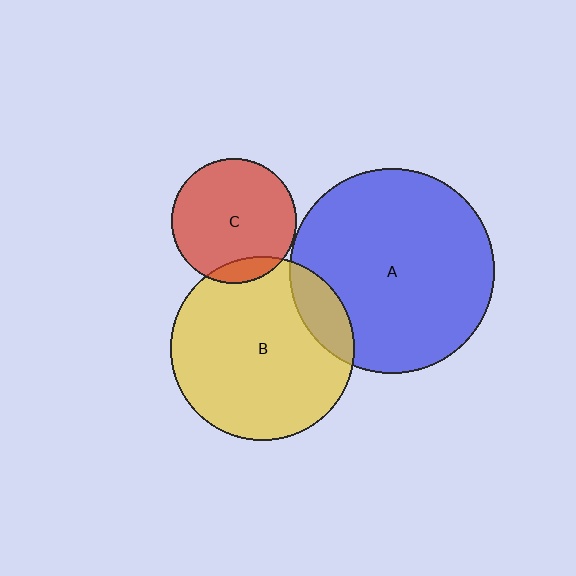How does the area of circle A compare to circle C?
Approximately 2.7 times.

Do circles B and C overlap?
Yes.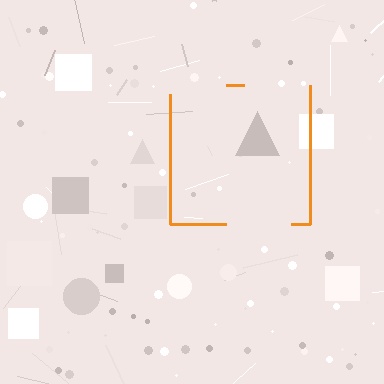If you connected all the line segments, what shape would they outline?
They would outline a square.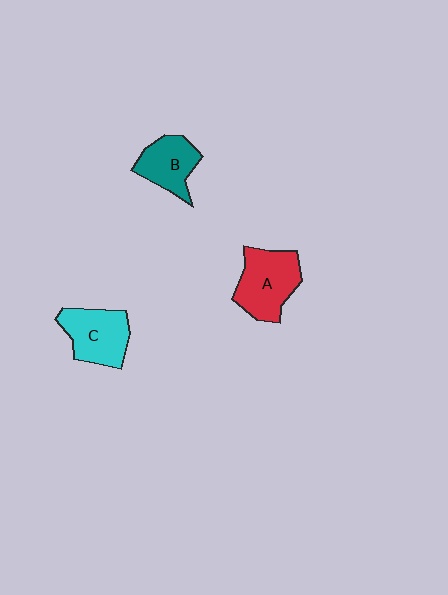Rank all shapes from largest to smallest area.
From largest to smallest: A (red), C (cyan), B (teal).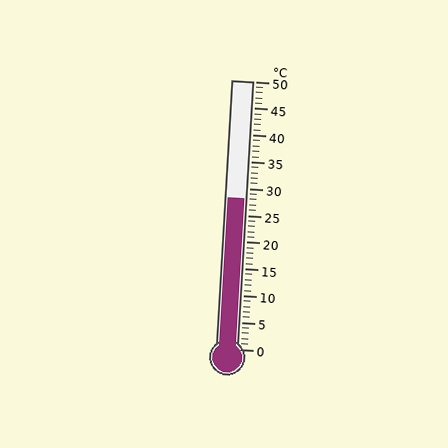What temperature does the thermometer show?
The thermometer shows approximately 28°C.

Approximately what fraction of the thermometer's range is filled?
The thermometer is filled to approximately 55% of its range.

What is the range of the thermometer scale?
The thermometer scale ranges from 0°C to 50°C.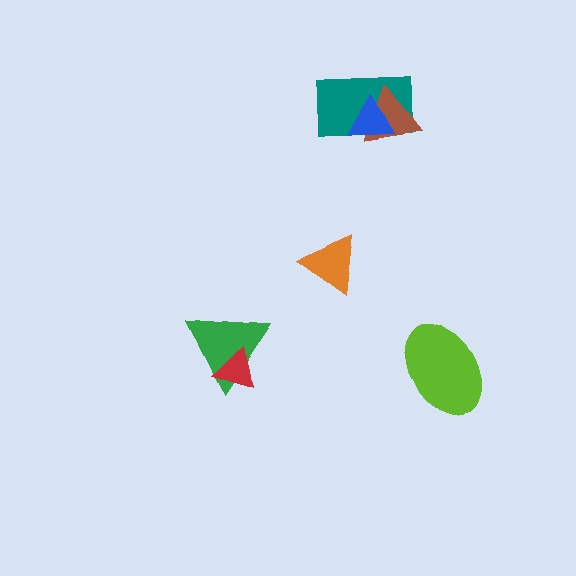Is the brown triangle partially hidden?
Yes, it is partially covered by another shape.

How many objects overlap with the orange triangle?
0 objects overlap with the orange triangle.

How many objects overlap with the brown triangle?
2 objects overlap with the brown triangle.